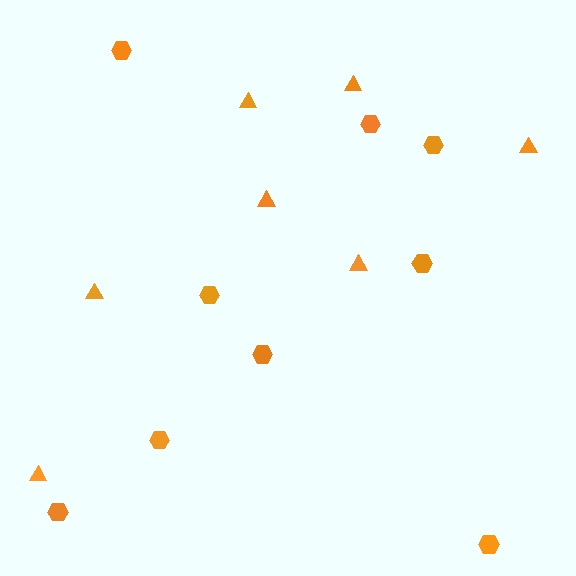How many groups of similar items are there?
There are 2 groups: one group of hexagons (9) and one group of triangles (7).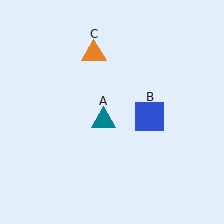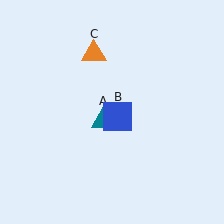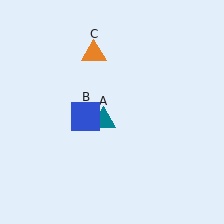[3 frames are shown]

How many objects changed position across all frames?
1 object changed position: blue square (object B).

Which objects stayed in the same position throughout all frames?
Teal triangle (object A) and orange triangle (object C) remained stationary.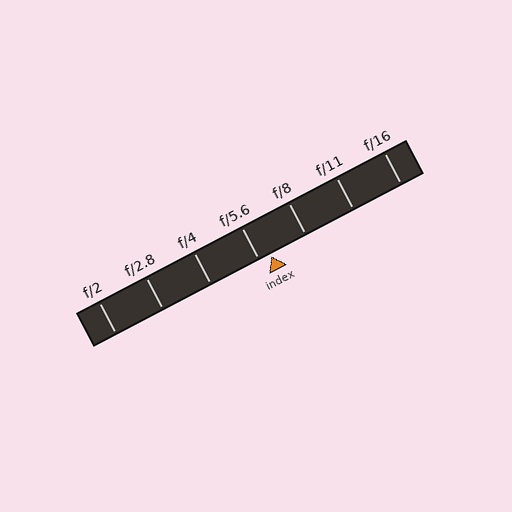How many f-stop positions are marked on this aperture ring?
There are 7 f-stop positions marked.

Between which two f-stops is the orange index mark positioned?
The index mark is between f/5.6 and f/8.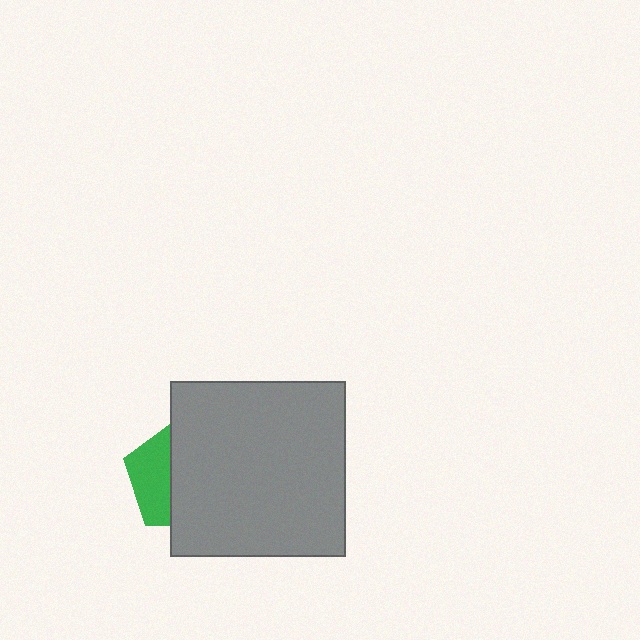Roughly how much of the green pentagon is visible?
A small part of it is visible (roughly 37%).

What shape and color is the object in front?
The object in front is a gray square.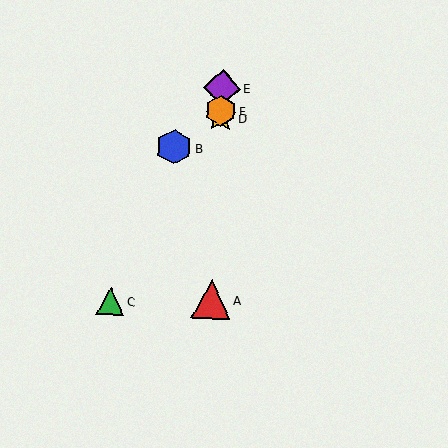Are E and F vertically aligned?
Yes, both are at x≈222.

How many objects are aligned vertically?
4 objects (A, D, E, F) are aligned vertically.